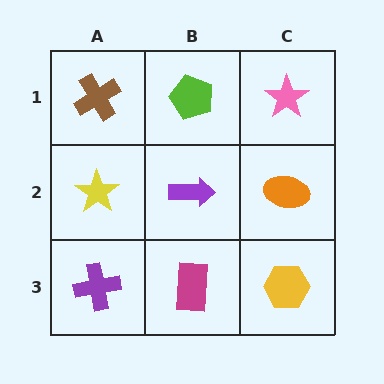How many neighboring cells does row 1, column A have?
2.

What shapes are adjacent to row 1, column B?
A purple arrow (row 2, column B), a brown cross (row 1, column A), a pink star (row 1, column C).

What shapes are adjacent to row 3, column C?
An orange ellipse (row 2, column C), a magenta rectangle (row 3, column B).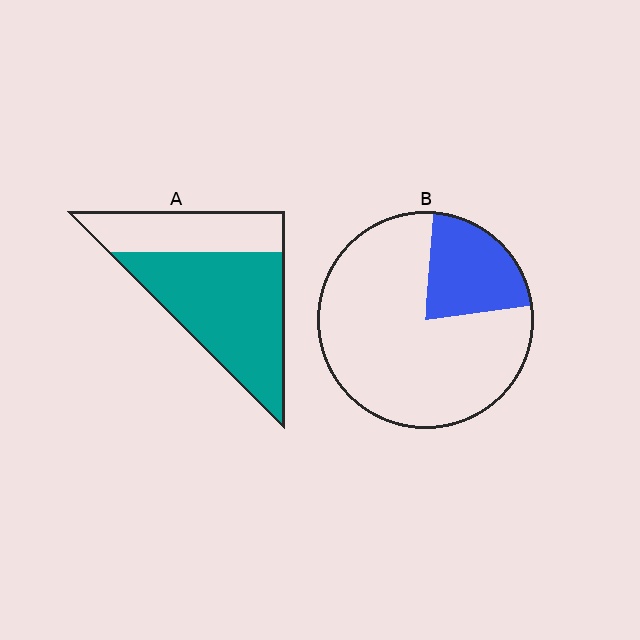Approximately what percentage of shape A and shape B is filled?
A is approximately 65% and B is approximately 20%.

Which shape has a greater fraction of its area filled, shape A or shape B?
Shape A.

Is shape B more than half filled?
No.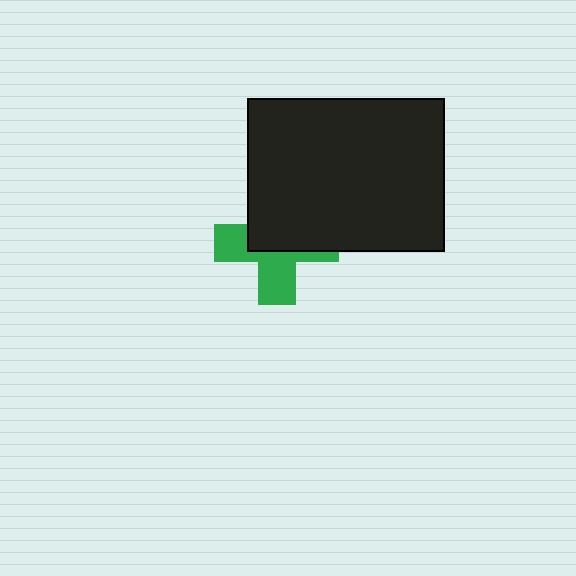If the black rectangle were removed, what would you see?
You would see the complete green cross.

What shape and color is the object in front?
The object in front is a black rectangle.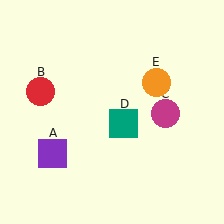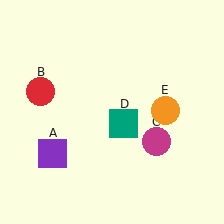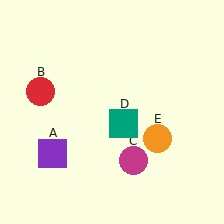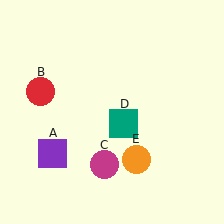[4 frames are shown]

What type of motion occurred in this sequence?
The magenta circle (object C), orange circle (object E) rotated clockwise around the center of the scene.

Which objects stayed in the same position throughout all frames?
Purple square (object A) and red circle (object B) and teal square (object D) remained stationary.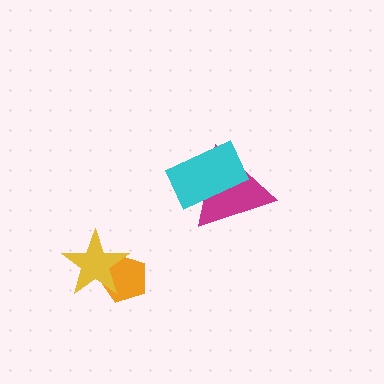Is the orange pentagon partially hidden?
Yes, it is partially covered by another shape.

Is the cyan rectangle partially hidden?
No, no other shape covers it.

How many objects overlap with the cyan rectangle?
1 object overlaps with the cyan rectangle.